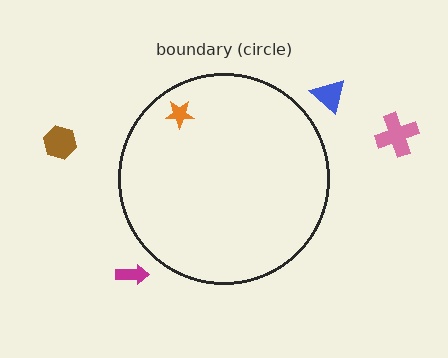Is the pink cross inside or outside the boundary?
Outside.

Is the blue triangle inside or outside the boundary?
Outside.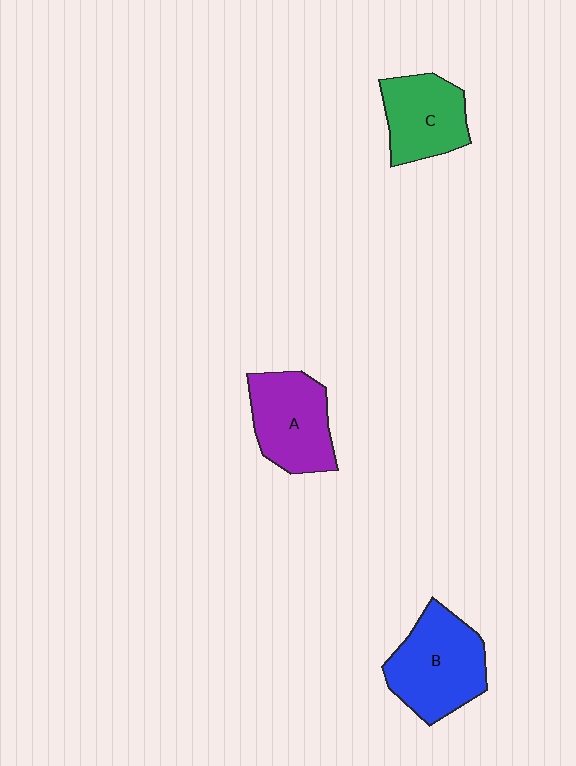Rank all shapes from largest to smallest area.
From largest to smallest: B (blue), A (purple), C (green).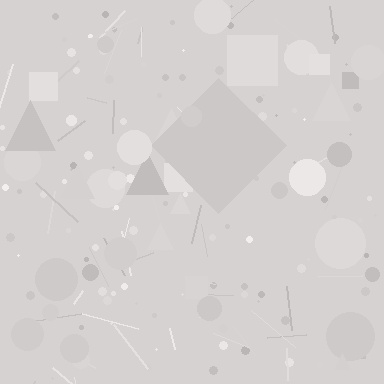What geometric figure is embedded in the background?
A diamond is embedded in the background.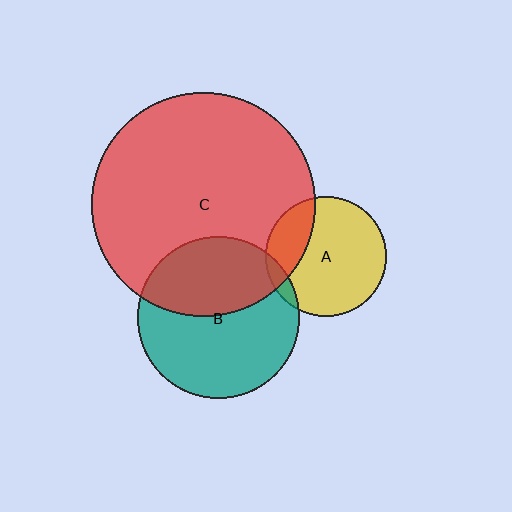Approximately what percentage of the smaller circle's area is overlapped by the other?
Approximately 40%.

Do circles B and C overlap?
Yes.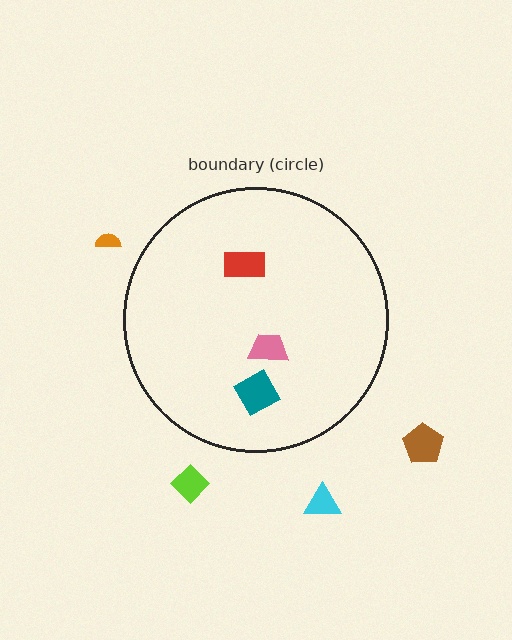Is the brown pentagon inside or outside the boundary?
Outside.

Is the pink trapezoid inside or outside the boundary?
Inside.